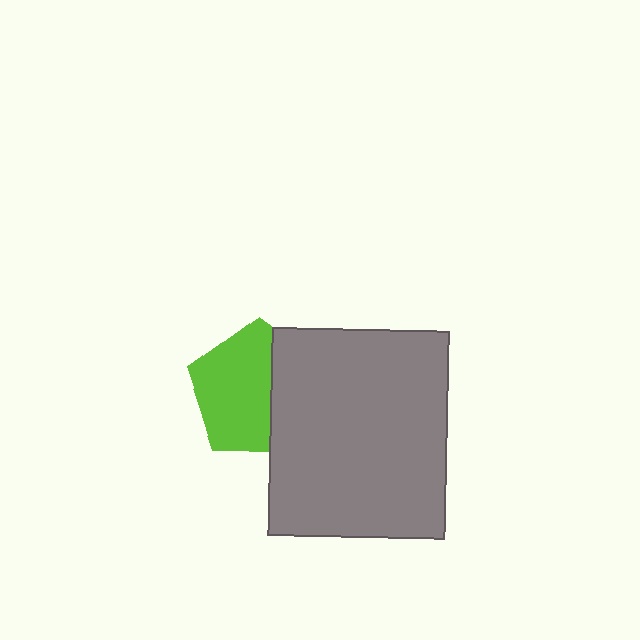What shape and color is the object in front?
The object in front is a gray rectangle.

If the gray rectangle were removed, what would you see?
You would see the complete lime pentagon.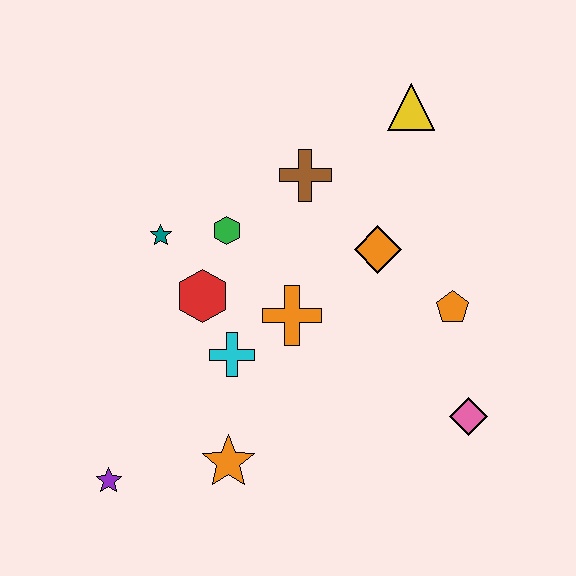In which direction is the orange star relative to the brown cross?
The orange star is below the brown cross.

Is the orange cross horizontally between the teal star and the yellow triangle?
Yes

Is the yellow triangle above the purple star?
Yes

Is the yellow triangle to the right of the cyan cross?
Yes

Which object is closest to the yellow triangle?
The brown cross is closest to the yellow triangle.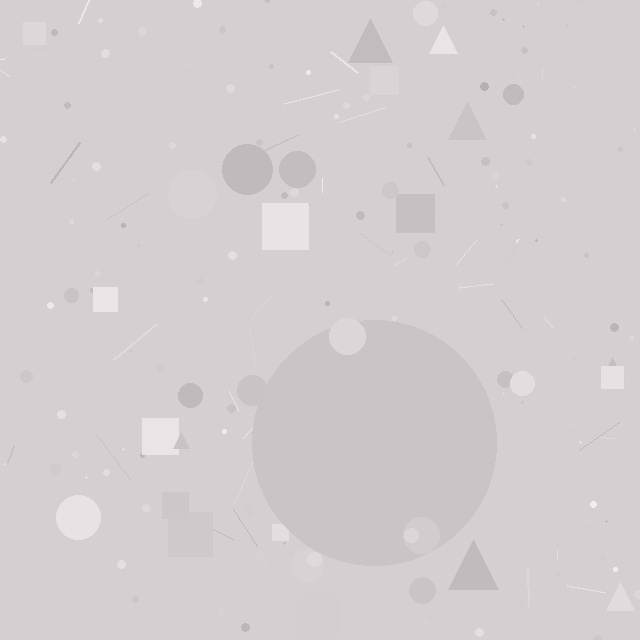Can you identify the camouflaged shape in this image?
The camouflaged shape is a circle.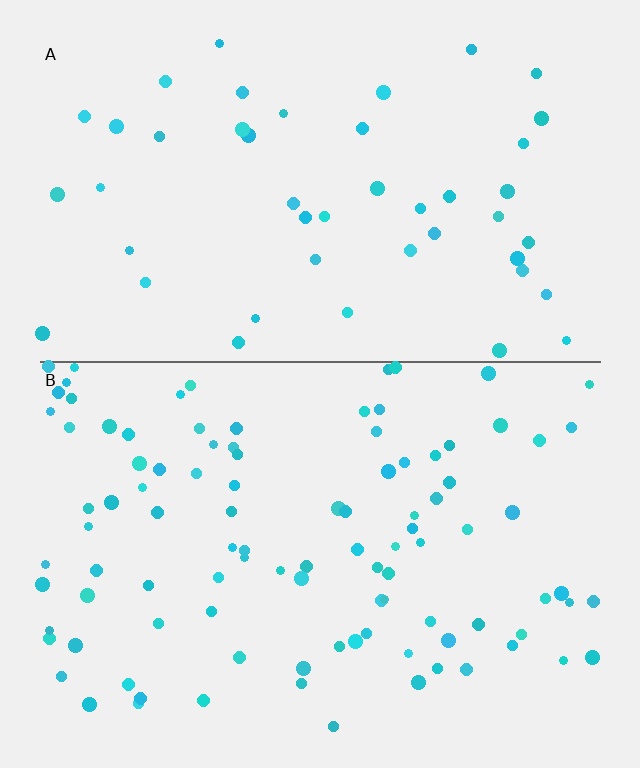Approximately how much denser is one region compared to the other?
Approximately 2.2× — region B over region A.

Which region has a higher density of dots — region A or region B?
B (the bottom).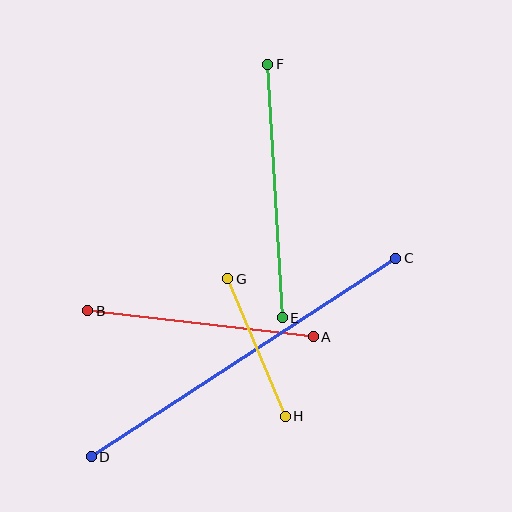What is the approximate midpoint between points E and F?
The midpoint is at approximately (275, 191) pixels.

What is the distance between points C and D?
The distance is approximately 363 pixels.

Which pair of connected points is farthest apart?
Points C and D are farthest apart.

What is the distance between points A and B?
The distance is approximately 227 pixels.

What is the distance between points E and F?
The distance is approximately 254 pixels.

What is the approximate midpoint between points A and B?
The midpoint is at approximately (200, 324) pixels.